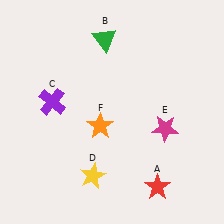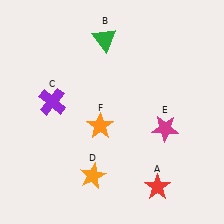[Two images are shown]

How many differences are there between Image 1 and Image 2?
There is 1 difference between the two images.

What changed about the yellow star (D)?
In Image 1, D is yellow. In Image 2, it changed to orange.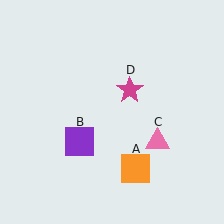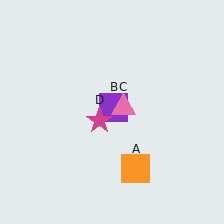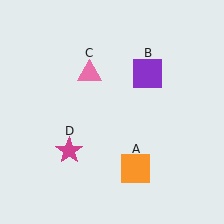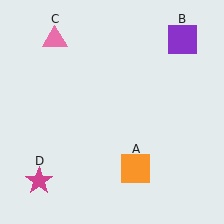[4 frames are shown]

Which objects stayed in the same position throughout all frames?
Orange square (object A) remained stationary.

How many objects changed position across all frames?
3 objects changed position: purple square (object B), pink triangle (object C), magenta star (object D).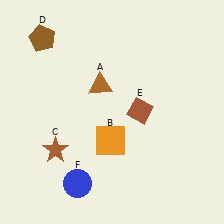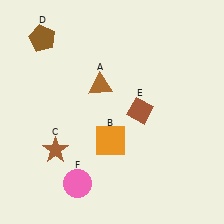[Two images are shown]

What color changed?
The circle (F) changed from blue in Image 1 to pink in Image 2.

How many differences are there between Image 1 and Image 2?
There is 1 difference between the two images.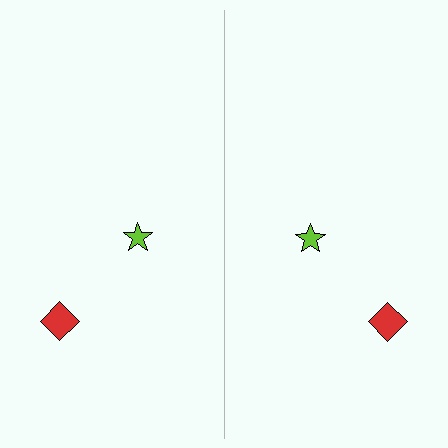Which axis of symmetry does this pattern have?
The pattern has a vertical axis of symmetry running through the center of the image.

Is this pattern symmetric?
Yes, this pattern has bilateral (reflection) symmetry.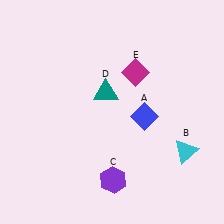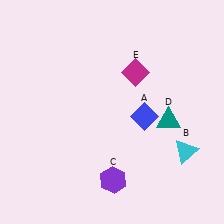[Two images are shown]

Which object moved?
The teal triangle (D) moved right.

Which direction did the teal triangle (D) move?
The teal triangle (D) moved right.